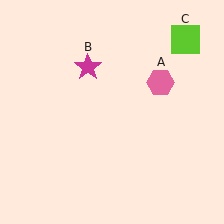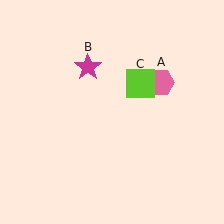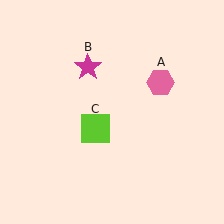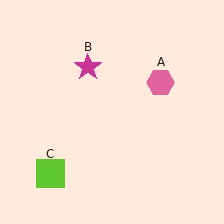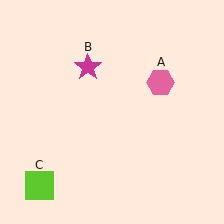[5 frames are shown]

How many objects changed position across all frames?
1 object changed position: lime square (object C).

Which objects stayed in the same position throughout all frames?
Pink hexagon (object A) and magenta star (object B) remained stationary.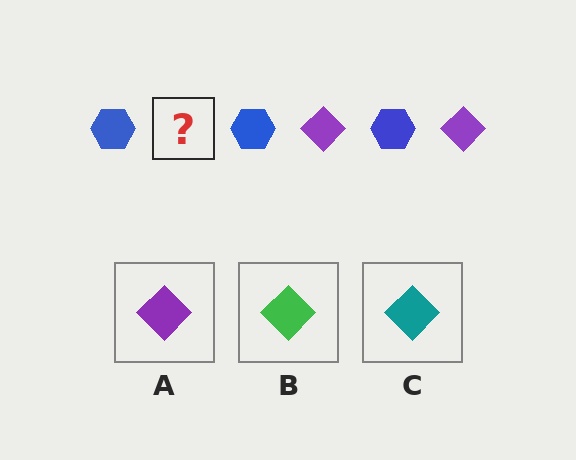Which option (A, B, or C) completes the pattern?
A.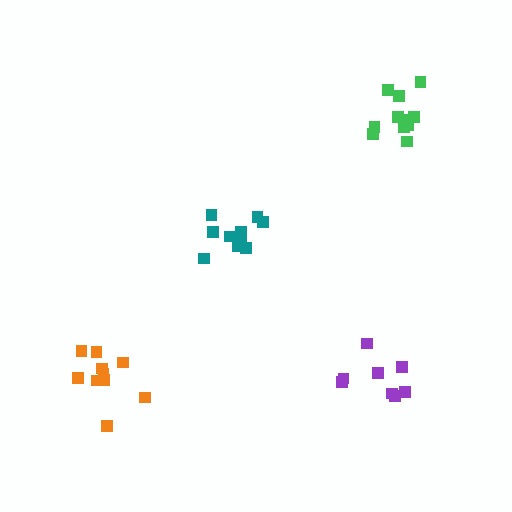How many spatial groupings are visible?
There are 4 spatial groupings.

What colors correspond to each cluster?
The clusters are colored: green, purple, orange, teal.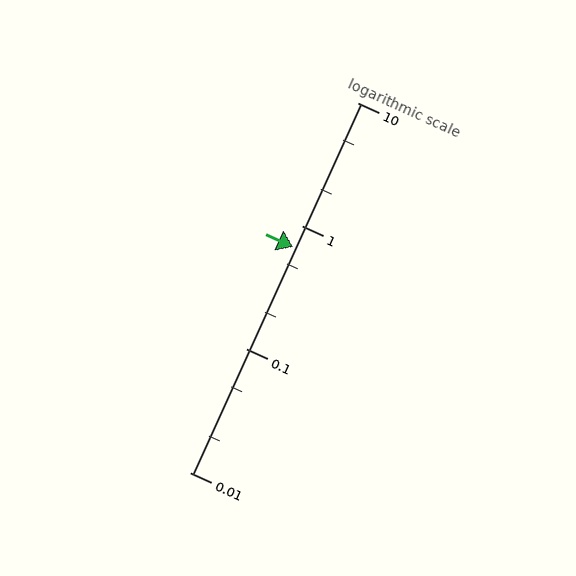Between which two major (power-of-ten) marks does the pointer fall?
The pointer is between 0.1 and 1.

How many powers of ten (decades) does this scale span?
The scale spans 3 decades, from 0.01 to 10.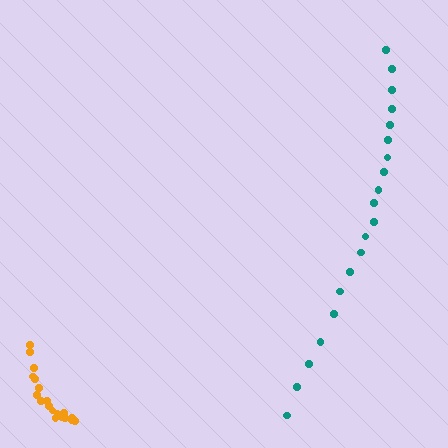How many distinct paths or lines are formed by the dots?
There are 2 distinct paths.